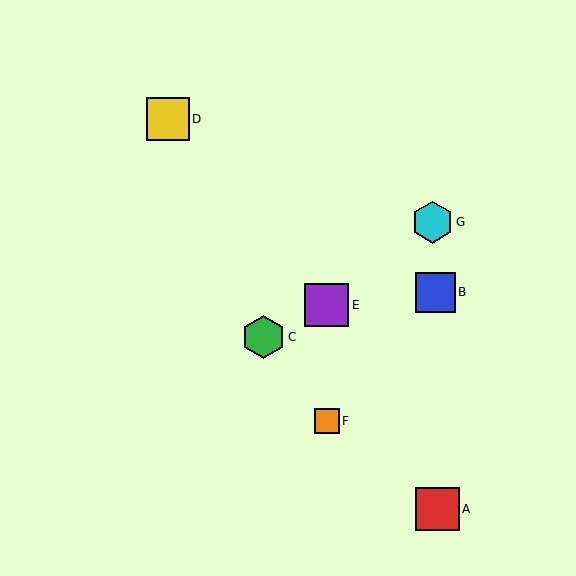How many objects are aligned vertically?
2 objects (E, F) are aligned vertically.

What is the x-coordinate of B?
Object B is at x≈436.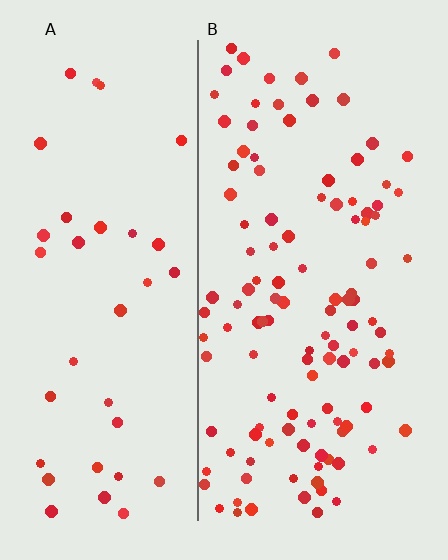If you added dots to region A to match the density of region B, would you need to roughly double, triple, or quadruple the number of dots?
Approximately triple.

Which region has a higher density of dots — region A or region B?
B (the right).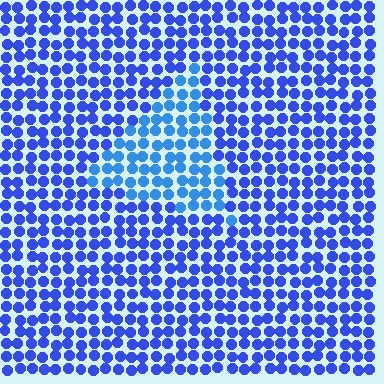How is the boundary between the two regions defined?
The boundary is defined purely by a slight shift in hue (about 23 degrees). Spacing, size, and orientation are identical on both sides.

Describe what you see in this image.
The image is filled with small blue elements in a uniform arrangement. A triangle-shaped region is visible where the elements are tinted to a slightly different hue, forming a subtle color boundary.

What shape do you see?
I see a triangle.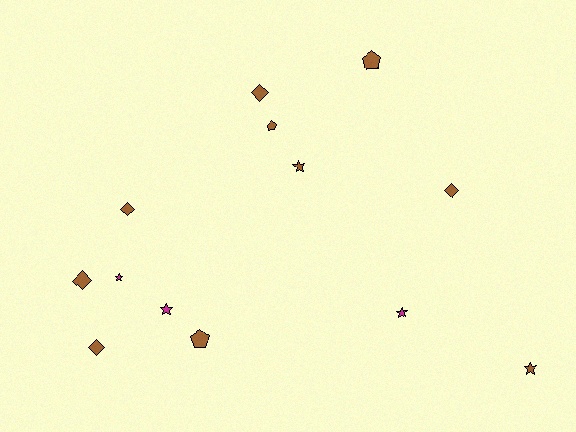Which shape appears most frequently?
Diamond, with 5 objects.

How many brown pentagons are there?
There are 3 brown pentagons.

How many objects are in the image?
There are 13 objects.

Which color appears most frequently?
Brown, with 10 objects.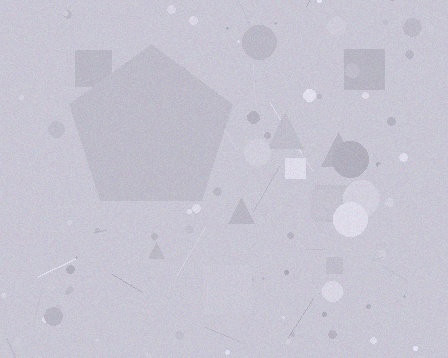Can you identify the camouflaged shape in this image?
The camouflaged shape is a pentagon.